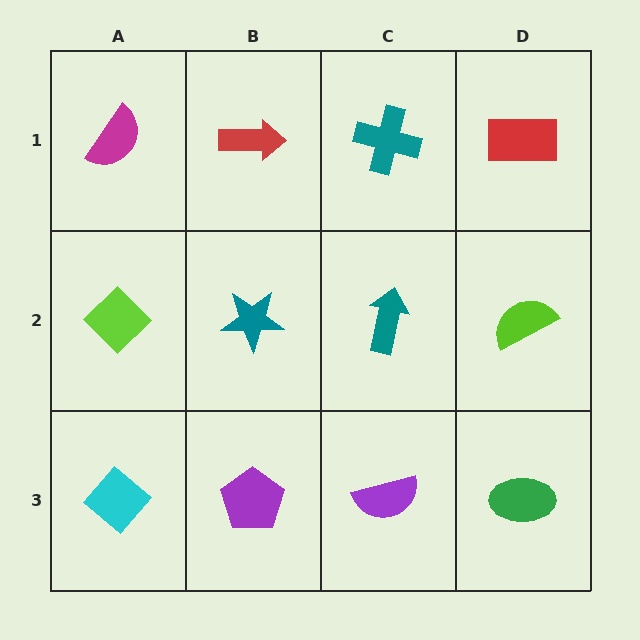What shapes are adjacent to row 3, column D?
A lime semicircle (row 2, column D), a purple semicircle (row 3, column C).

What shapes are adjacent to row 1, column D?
A lime semicircle (row 2, column D), a teal cross (row 1, column C).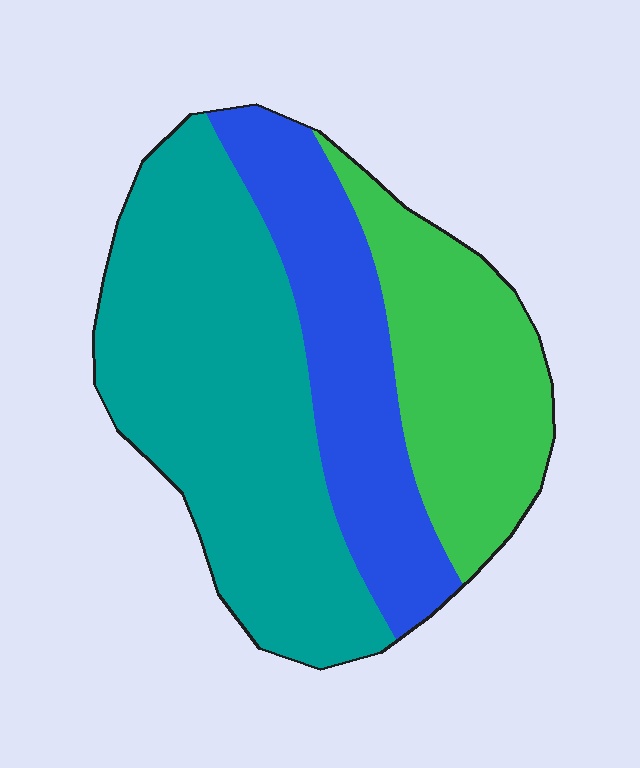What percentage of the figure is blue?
Blue takes up about one quarter (1/4) of the figure.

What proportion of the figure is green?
Green takes up between a quarter and a half of the figure.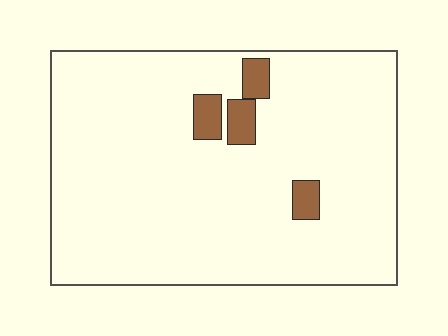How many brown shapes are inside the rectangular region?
4.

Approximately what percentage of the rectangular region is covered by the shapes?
Approximately 5%.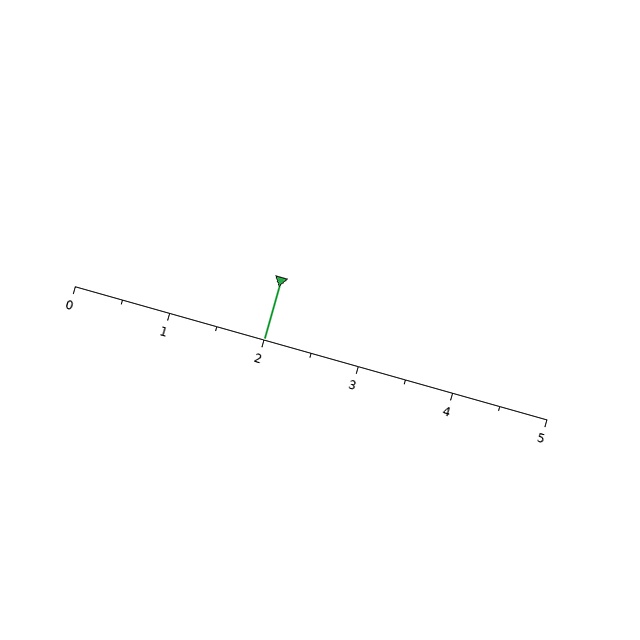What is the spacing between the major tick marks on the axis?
The major ticks are spaced 1 apart.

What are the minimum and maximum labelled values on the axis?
The axis runs from 0 to 5.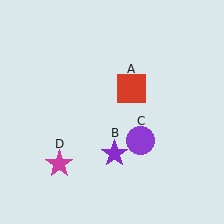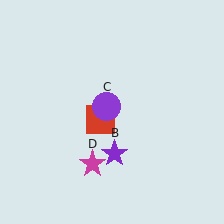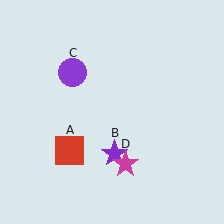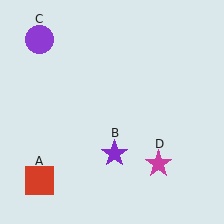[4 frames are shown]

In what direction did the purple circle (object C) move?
The purple circle (object C) moved up and to the left.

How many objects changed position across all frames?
3 objects changed position: red square (object A), purple circle (object C), magenta star (object D).